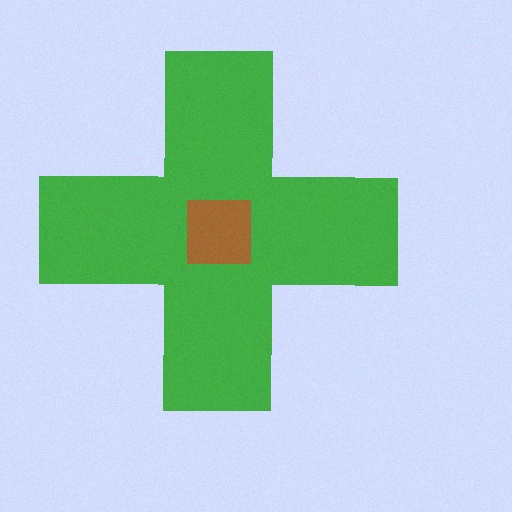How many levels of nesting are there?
2.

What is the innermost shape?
The brown square.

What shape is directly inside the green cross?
The brown square.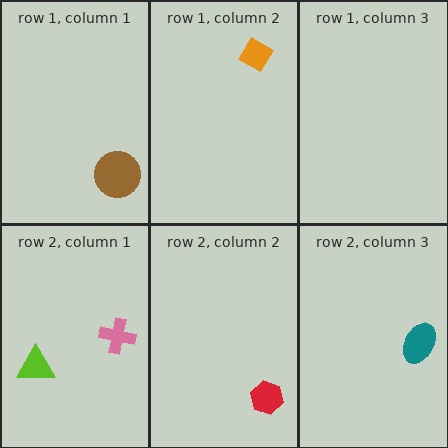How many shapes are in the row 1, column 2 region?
1.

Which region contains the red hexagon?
The row 2, column 2 region.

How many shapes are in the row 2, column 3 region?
1.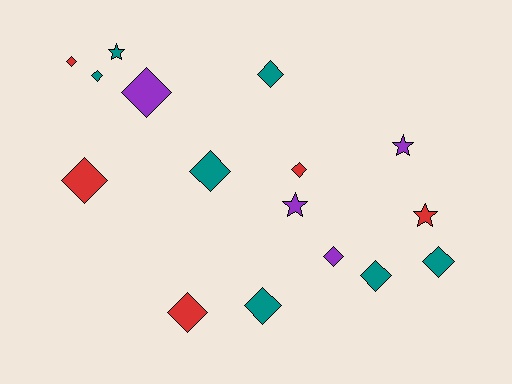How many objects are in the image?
There are 16 objects.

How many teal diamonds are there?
There are 6 teal diamonds.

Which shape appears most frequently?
Diamond, with 12 objects.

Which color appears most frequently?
Teal, with 7 objects.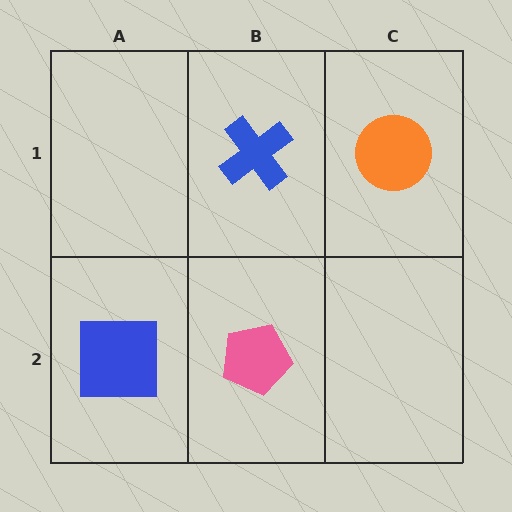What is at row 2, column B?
A pink pentagon.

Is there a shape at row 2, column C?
No, that cell is empty.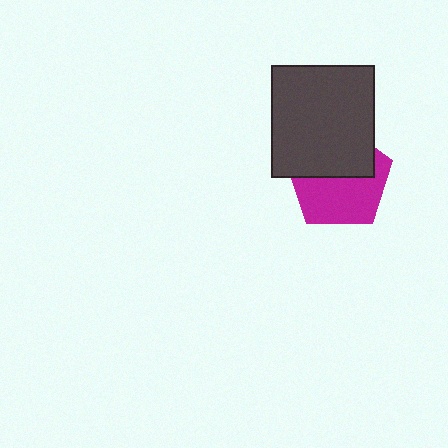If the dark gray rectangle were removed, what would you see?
You would see the complete magenta pentagon.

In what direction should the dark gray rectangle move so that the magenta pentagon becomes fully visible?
The dark gray rectangle should move up. That is the shortest direction to clear the overlap and leave the magenta pentagon fully visible.